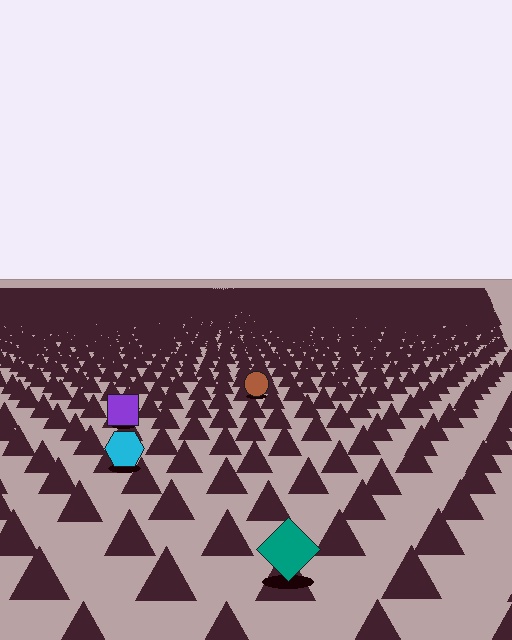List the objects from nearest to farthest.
From nearest to farthest: the teal diamond, the cyan hexagon, the purple square, the brown circle.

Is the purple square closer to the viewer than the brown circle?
Yes. The purple square is closer — you can tell from the texture gradient: the ground texture is coarser near it.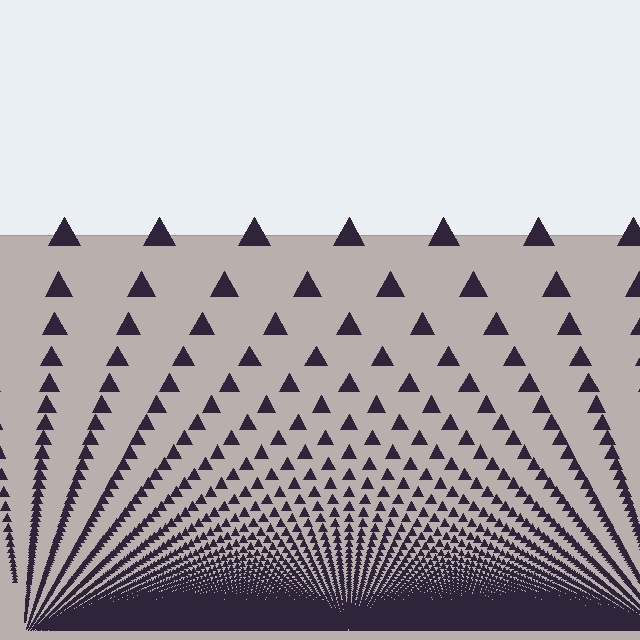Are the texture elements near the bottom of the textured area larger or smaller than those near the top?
Smaller. The gradient is inverted — elements near the bottom are smaller and denser.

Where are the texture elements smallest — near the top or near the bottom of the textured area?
Near the bottom.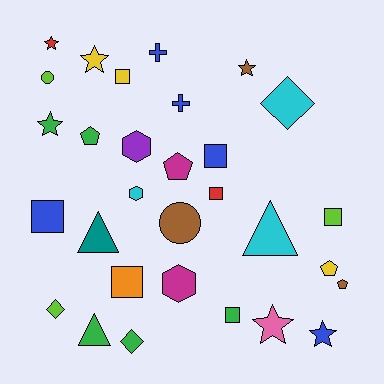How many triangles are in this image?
There are 3 triangles.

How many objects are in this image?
There are 30 objects.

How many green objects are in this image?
There are 5 green objects.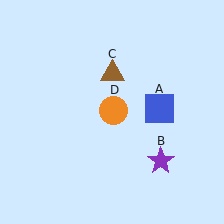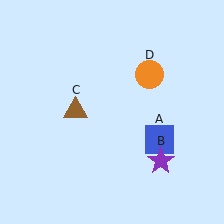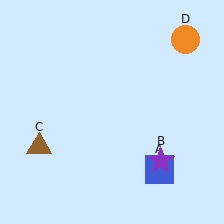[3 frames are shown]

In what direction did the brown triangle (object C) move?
The brown triangle (object C) moved down and to the left.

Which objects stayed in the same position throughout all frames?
Purple star (object B) remained stationary.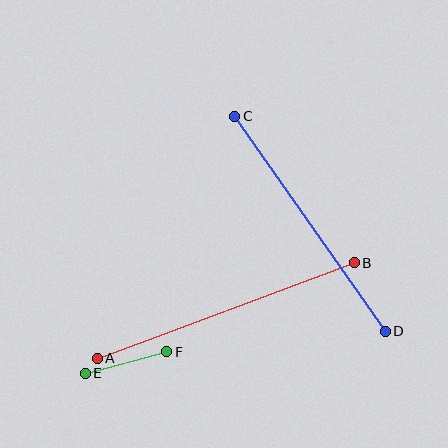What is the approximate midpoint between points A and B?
The midpoint is at approximately (226, 311) pixels.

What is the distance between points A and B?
The distance is approximately 274 pixels.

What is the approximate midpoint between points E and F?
The midpoint is at approximately (126, 362) pixels.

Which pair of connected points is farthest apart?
Points A and B are farthest apart.